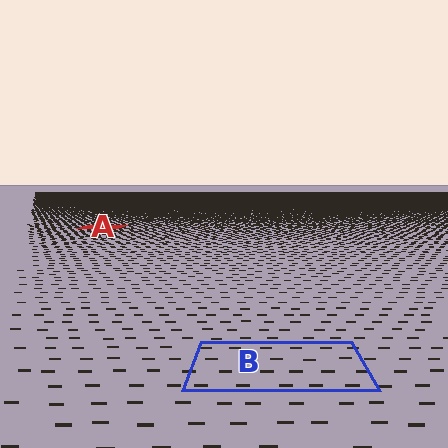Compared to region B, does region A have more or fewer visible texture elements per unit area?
Region A has more texture elements per unit area — they are packed more densely because it is farther away.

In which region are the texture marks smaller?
The texture marks are smaller in region A, because it is farther away.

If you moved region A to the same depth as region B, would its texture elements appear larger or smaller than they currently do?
They would appear larger. At a closer depth, the same texture elements are projected at a bigger on-screen size.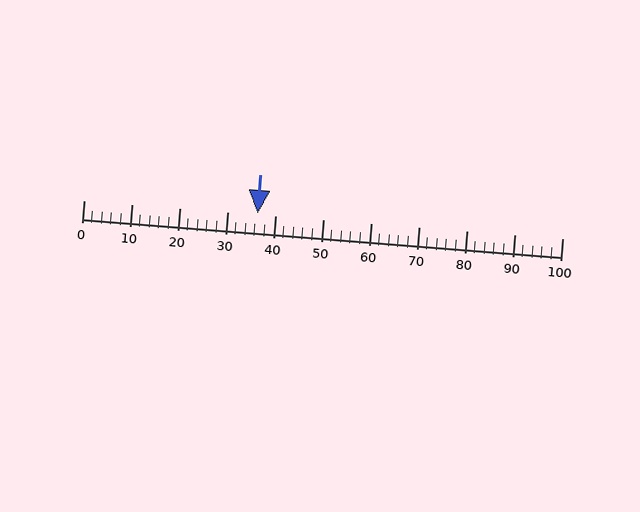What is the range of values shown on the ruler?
The ruler shows values from 0 to 100.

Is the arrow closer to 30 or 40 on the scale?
The arrow is closer to 40.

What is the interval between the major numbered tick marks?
The major tick marks are spaced 10 units apart.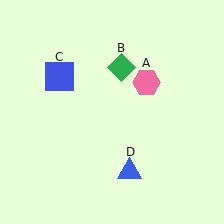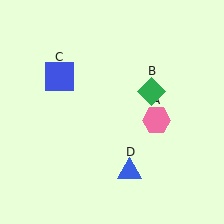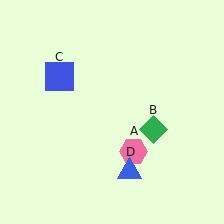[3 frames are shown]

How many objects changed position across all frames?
2 objects changed position: pink hexagon (object A), green diamond (object B).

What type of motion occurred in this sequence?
The pink hexagon (object A), green diamond (object B) rotated clockwise around the center of the scene.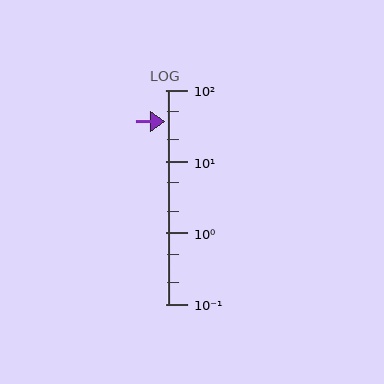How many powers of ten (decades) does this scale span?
The scale spans 3 decades, from 0.1 to 100.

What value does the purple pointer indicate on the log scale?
The pointer indicates approximately 36.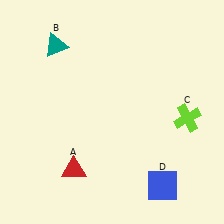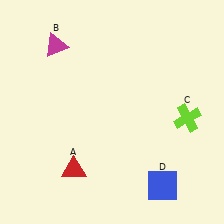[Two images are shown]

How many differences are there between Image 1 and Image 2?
There is 1 difference between the two images.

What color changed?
The triangle (B) changed from teal in Image 1 to magenta in Image 2.